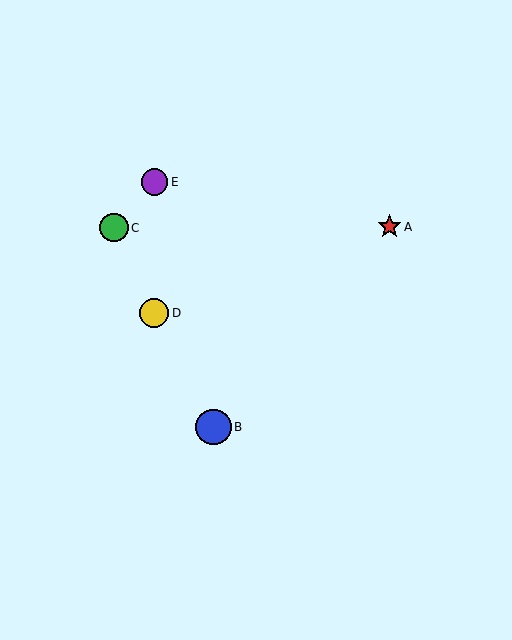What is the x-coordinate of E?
Object E is at x≈154.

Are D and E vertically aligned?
Yes, both are at x≈154.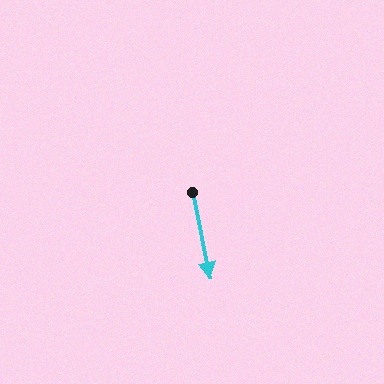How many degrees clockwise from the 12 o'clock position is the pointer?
Approximately 168 degrees.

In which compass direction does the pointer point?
South.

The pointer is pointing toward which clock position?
Roughly 6 o'clock.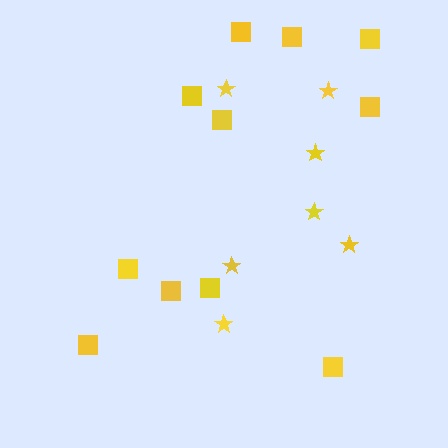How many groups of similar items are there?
There are 2 groups: one group of squares (11) and one group of stars (7).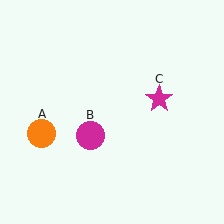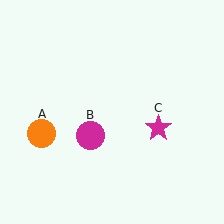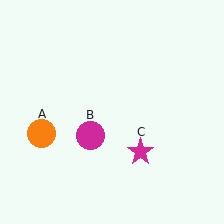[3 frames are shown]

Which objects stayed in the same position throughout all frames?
Orange circle (object A) and magenta circle (object B) remained stationary.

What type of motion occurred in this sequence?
The magenta star (object C) rotated clockwise around the center of the scene.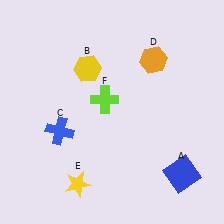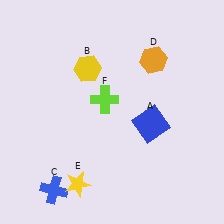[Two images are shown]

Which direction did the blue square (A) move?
The blue square (A) moved up.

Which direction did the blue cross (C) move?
The blue cross (C) moved down.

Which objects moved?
The objects that moved are: the blue square (A), the blue cross (C).